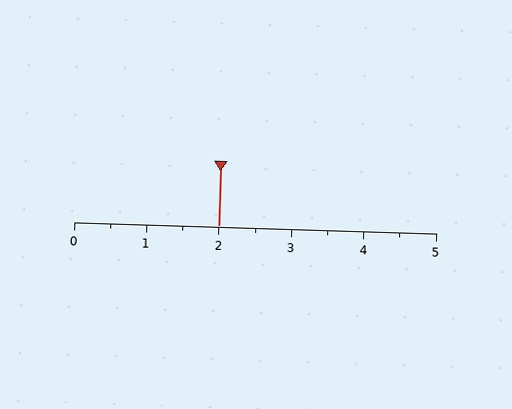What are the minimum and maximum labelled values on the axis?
The axis runs from 0 to 5.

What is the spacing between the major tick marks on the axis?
The major ticks are spaced 1 apart.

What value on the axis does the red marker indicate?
The marker indicates approximately 2.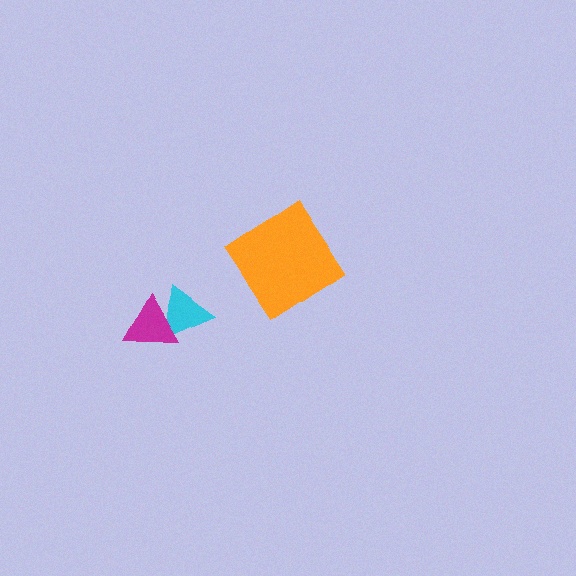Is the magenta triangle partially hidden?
No, no other shape covers it.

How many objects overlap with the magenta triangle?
1 object overlaps with the magenta triangle.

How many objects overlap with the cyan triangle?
1 object overlaps with the cyan triangle.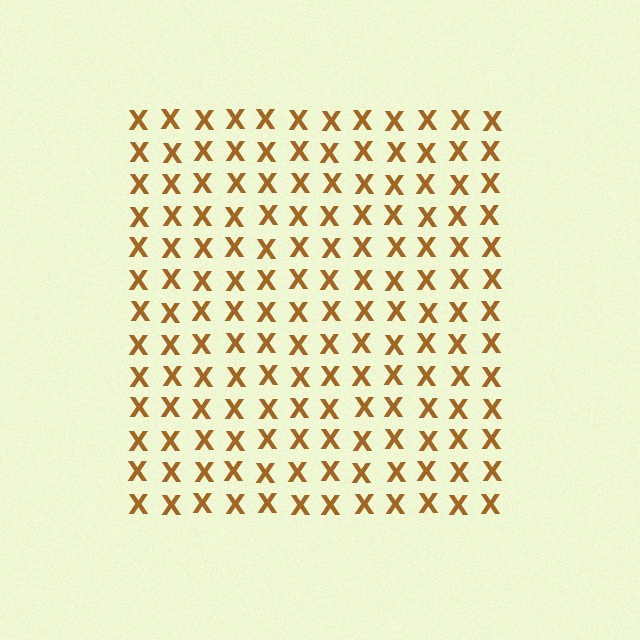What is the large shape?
The large shape is a square.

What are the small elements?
The small elements are letter X's.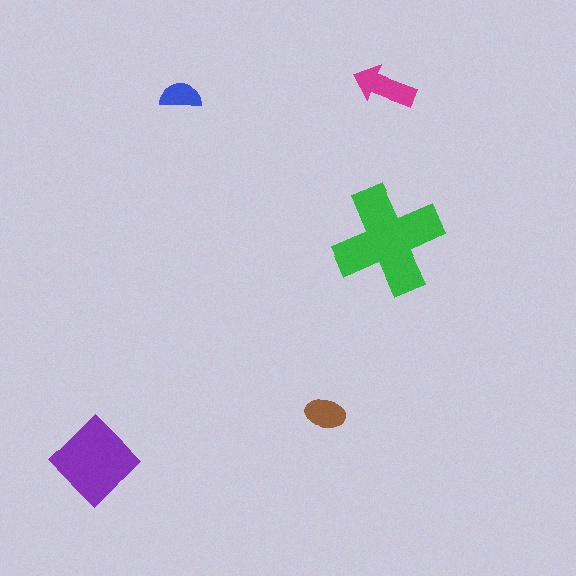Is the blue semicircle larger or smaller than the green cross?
Smaller.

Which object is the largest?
The green cross.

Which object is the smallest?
The blue semicircle.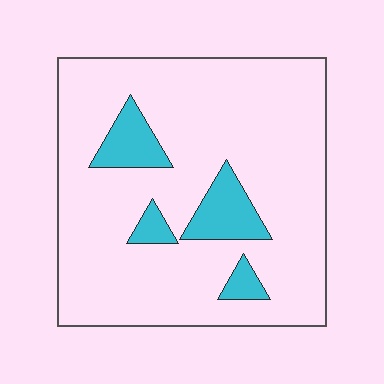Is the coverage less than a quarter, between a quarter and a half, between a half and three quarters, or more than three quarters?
Less than a quarter.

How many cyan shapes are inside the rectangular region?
4.